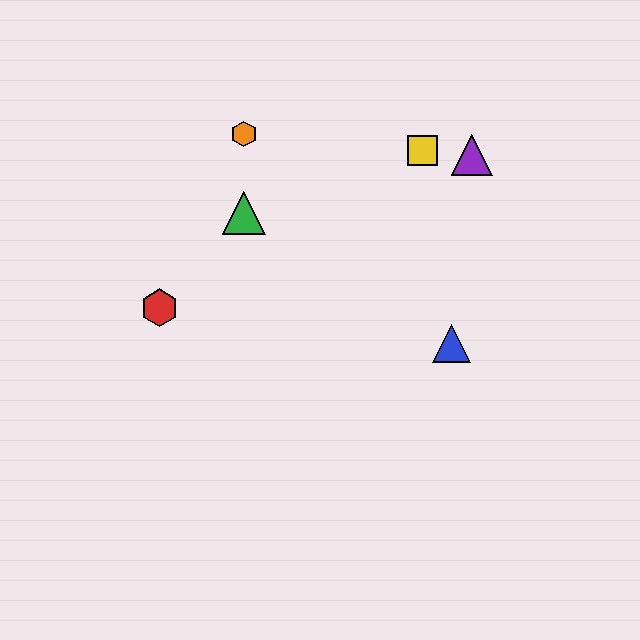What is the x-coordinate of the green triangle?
The green triangle is at x≈244.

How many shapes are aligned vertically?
2 shapes (the green triangle, the orange hexagon) are aligned vertically.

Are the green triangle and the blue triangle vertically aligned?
No, the green triangle is at x≈244 and the blue triangle is at x≈451.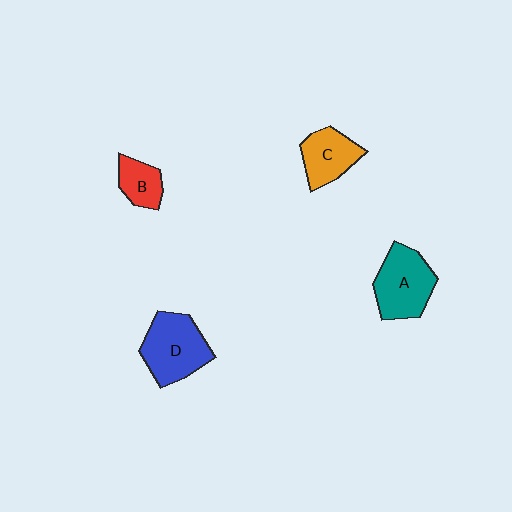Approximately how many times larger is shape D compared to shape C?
Approximately 1.4 times.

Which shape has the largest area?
Shape D (blue).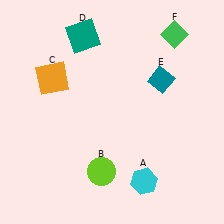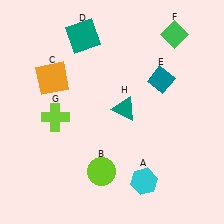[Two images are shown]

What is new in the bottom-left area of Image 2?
A lime cross (G) was added in the bottom-left area of Image 2.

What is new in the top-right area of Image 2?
A teal triangle (H) was added in the top-right area of Image 2.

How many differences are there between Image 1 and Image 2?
There are 2 differences between the two images.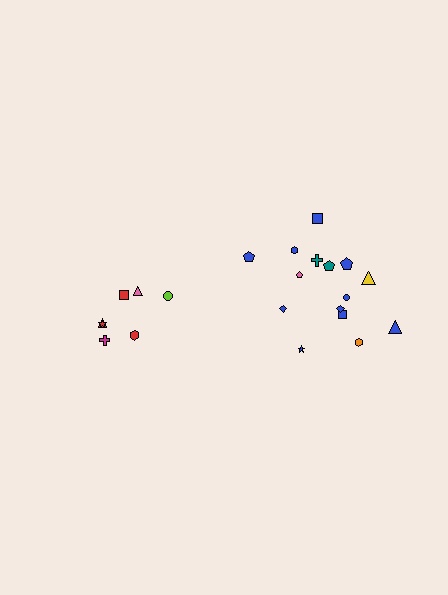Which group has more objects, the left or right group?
The right group.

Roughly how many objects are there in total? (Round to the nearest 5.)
Roughly 20 objects in total.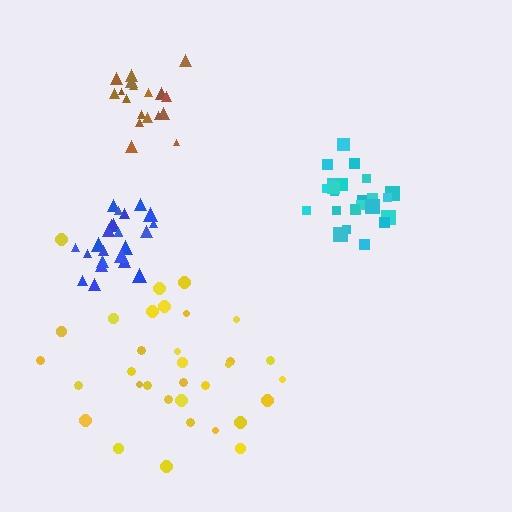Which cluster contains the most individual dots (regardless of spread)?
Yellow (33).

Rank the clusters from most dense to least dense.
blue, cyan, brown, yellow.